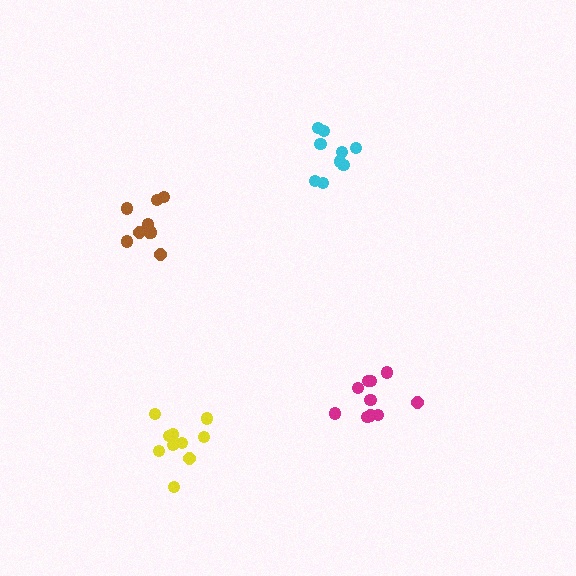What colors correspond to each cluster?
The clusters are colored: yellow, brown, cyan, magenta.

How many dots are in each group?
Group 1: 11 dots, Group 2: 9 dots, Group 3: 9 dots, Group 4: 10 dots (39 total).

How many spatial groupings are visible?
There are 4 spatial groupings.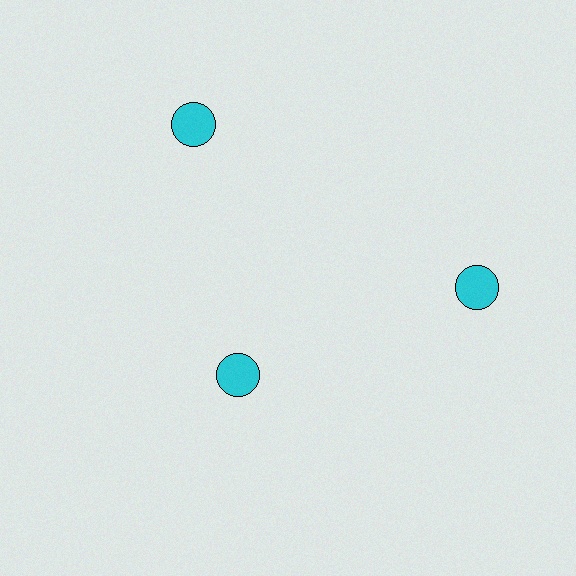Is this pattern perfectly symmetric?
No. The 3 cyan circles are arranged in a ring, but one element near the 7 o'clock position is pulled inward toward the center, breaking the 3-fold rotational symmetry.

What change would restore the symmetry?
The symmetry would be restored by moving it outward, back onto the ring so that all 3 circles sit at equal angles and equal distance from the center.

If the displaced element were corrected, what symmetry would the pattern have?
It would have 3-fold rotational symmetry — the pattern would map onto itself every 120 degrees.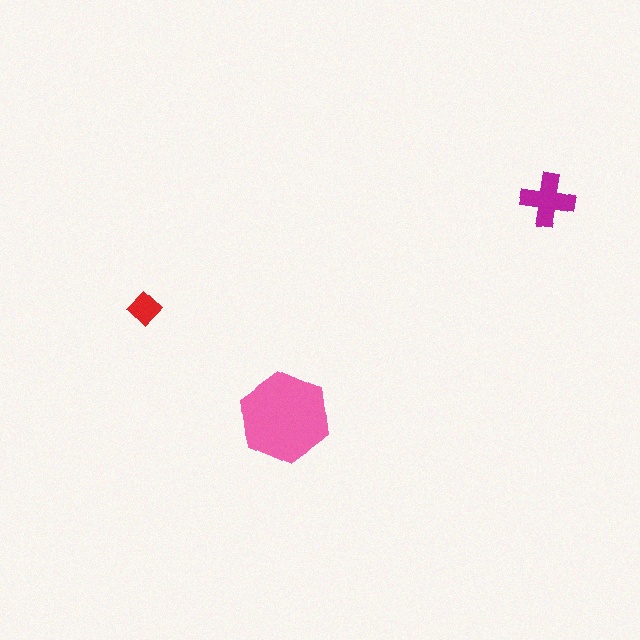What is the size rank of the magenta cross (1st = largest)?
2nd.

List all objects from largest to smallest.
The pink hexagon, the magenta cross, the red diamond.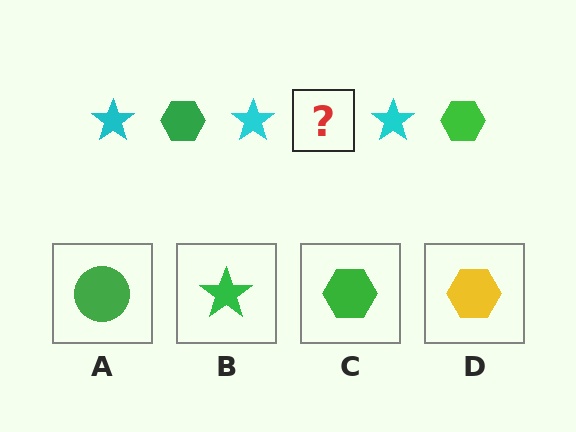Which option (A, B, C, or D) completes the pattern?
C.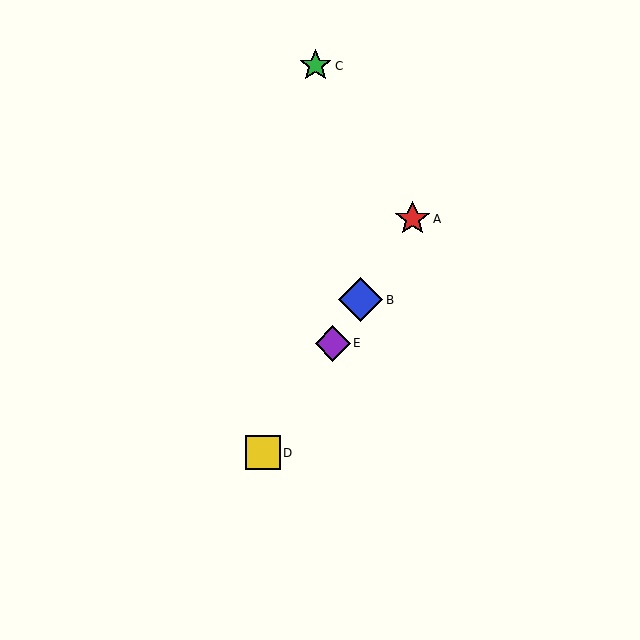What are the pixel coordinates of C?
Object C is at (316, 66).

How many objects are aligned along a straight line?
4 objects (A, B, D, E) are aligned along a straight line.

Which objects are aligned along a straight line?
Objects A, B, D, E are aligned along a straight line.